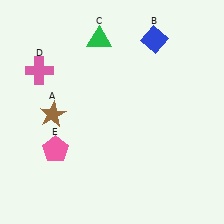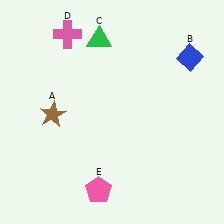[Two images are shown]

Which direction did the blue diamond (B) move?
The blue diamond (B) moved right.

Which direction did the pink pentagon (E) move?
The pink pentagon (E) moved right.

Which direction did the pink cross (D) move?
The pink cross (D) moved up.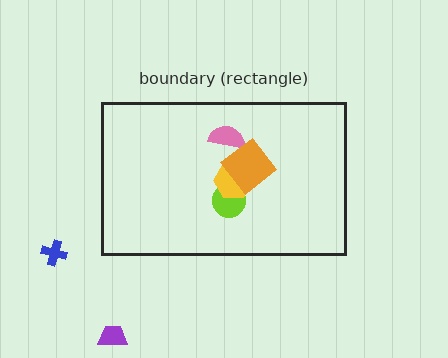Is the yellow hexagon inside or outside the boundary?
Inside.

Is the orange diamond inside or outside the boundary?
Inside.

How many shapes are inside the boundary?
4 inside, 2 outside.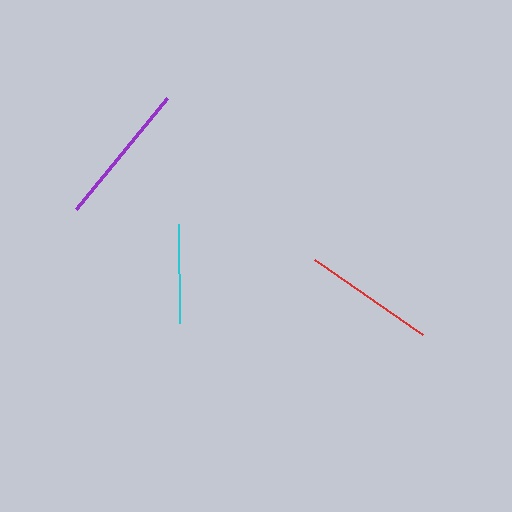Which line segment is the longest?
The purple line is the longest at approximately 143 pixels.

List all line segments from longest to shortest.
From longest to shortest: purple, red, cyan.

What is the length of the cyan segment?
The cyan segment is approximately 98 pixels long.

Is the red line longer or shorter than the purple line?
The purple line is longer than the red line.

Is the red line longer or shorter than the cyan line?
The red line is longer than the cyan line.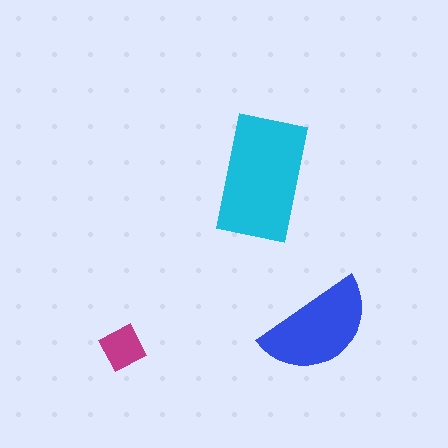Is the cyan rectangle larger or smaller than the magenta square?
Larger.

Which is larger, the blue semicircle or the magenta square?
The blue semicircle.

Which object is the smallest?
The magenta square.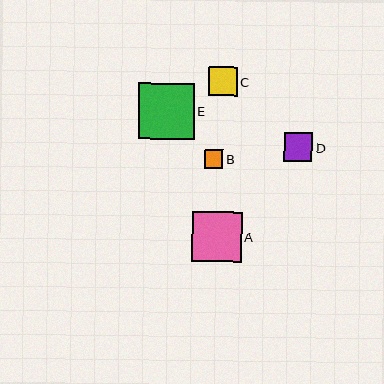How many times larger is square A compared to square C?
Square A is approximately 1.7 times the size of square C.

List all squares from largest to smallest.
From largest to smallest: E, A, C, D, B.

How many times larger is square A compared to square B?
Square A is approximately 2.8 times the size of square B.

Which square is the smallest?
Square B is the smallest with a size of approximately 18 pixels.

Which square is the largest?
Square E is the largest with a size of approximately 56 pixels.